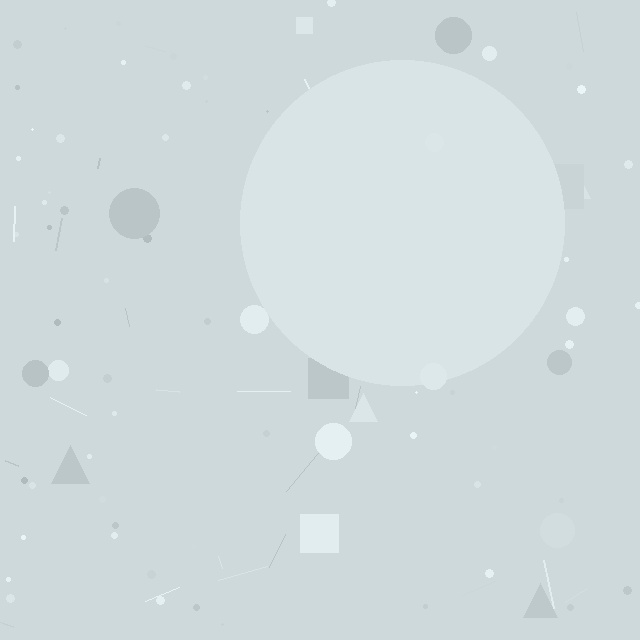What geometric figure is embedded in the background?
A circle is embedded in the background.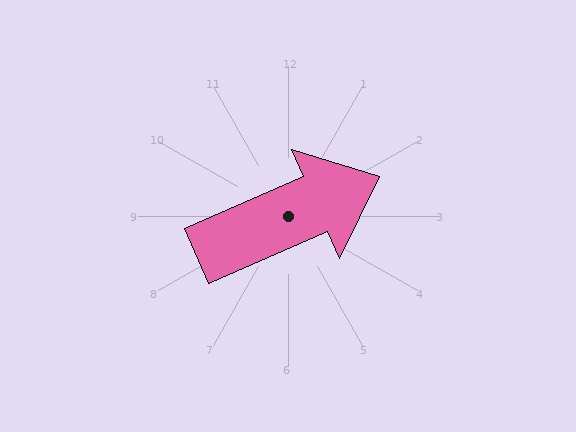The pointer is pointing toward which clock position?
Roughly 2 o'clock.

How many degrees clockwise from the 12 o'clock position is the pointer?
Approximately 66 degrees.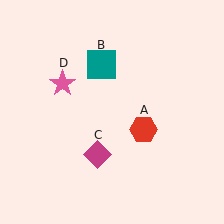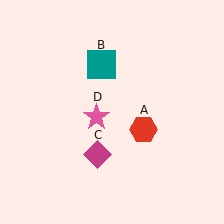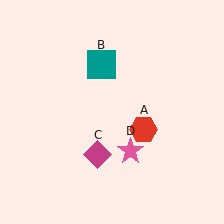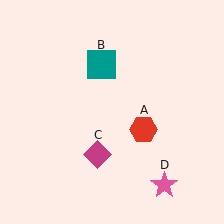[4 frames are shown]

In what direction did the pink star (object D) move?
The pink star (object D) moved down and to the right.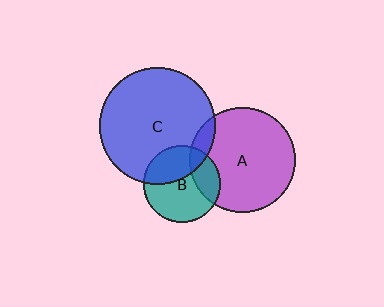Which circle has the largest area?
Circle C (blue).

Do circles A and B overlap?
Yes.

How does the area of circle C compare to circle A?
Approximately 1.2 times.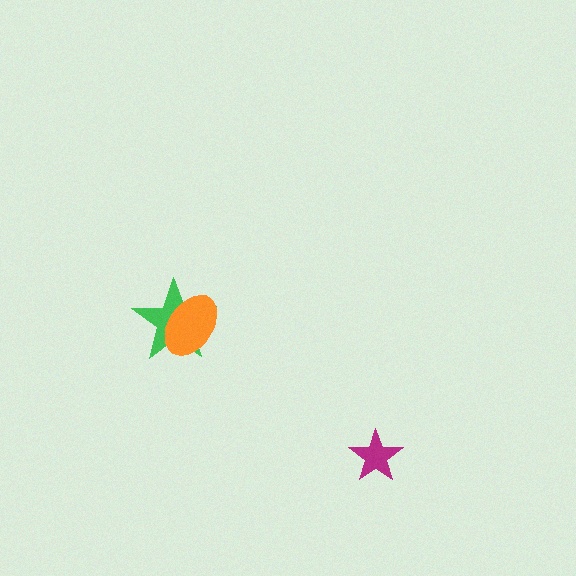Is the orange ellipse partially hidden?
No, no other shape covers it.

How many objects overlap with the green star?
1 object overlaps with the green star.